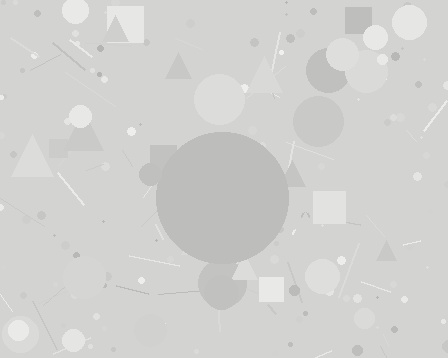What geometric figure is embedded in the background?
A circle is embedded in the background.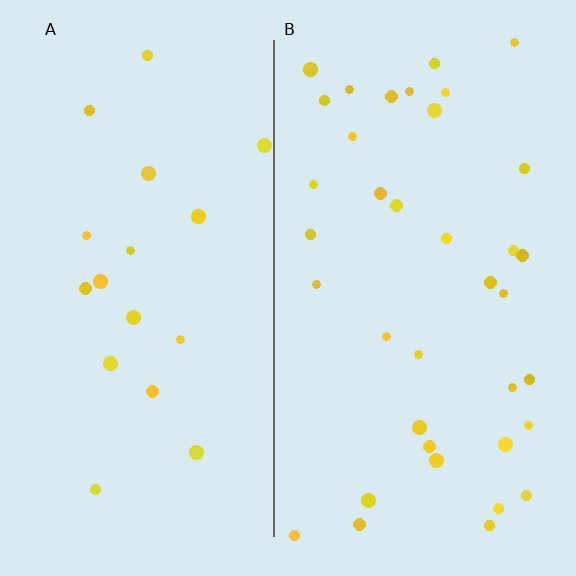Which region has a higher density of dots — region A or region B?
B (the right).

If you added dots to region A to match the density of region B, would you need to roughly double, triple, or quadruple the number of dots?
Approximately double.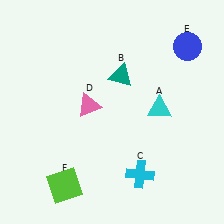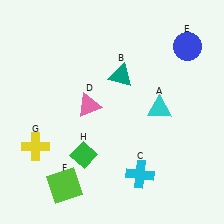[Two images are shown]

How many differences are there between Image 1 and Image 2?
There are 2 differences between the two images.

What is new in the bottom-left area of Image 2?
A green diamond (H) was added in the bottom-left area of Image 2.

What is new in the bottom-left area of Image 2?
A yellow cross (G) was added in the bottom-left area of Image 2.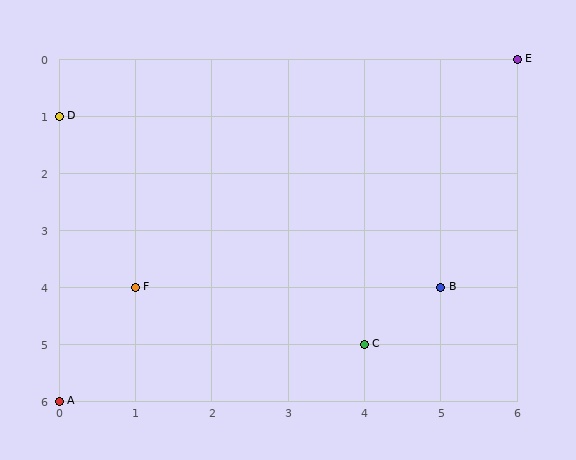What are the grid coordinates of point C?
Point C is at grid coordinates (4, 5).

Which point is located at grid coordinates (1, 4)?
Point F is at (1, 4).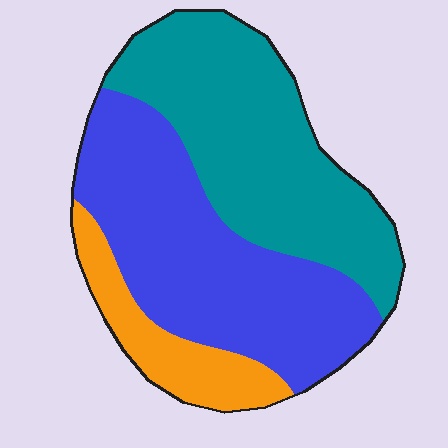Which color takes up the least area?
Orange, at roughly 15%.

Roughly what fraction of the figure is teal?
Teal takes up between a quarter and a half of the figure.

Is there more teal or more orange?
Teal.